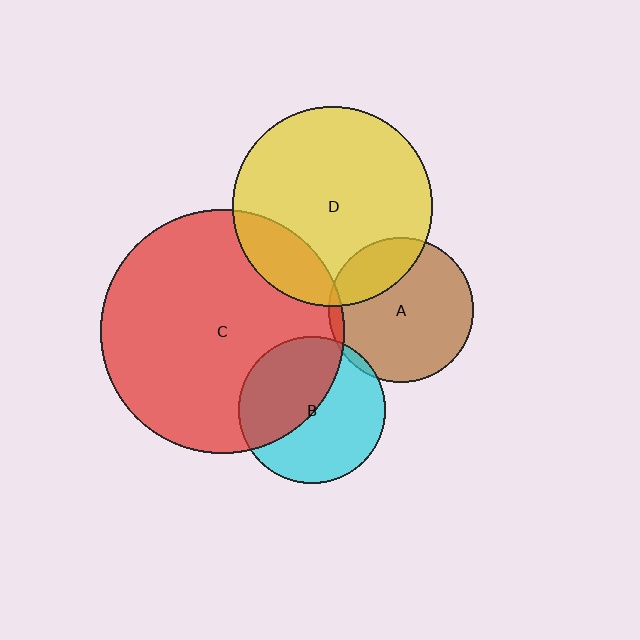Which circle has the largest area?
Circle C (red).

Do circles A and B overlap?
Yes.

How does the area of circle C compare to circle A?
Approximately 2.8 times.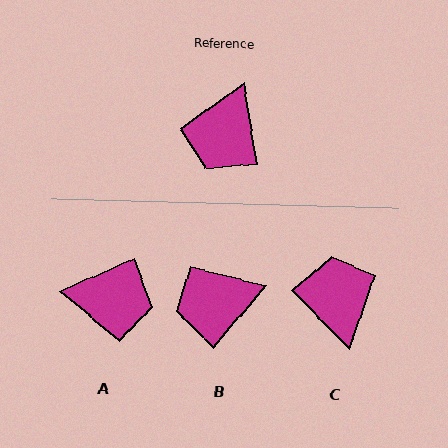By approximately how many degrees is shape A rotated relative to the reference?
Approximately 104 degrees counter-clockwise.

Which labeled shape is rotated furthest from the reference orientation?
C, about 145 degrees away.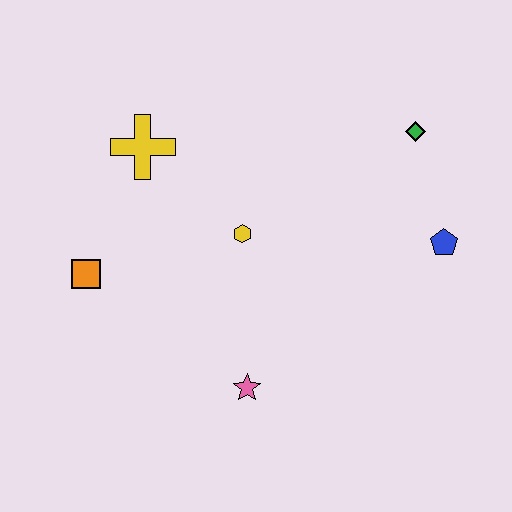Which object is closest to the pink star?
The yellow hexagon is closest to the pink star.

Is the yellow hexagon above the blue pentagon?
Yes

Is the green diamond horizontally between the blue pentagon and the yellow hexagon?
Yes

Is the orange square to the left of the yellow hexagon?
Yes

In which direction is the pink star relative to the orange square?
The pink star is to the right of the orange square.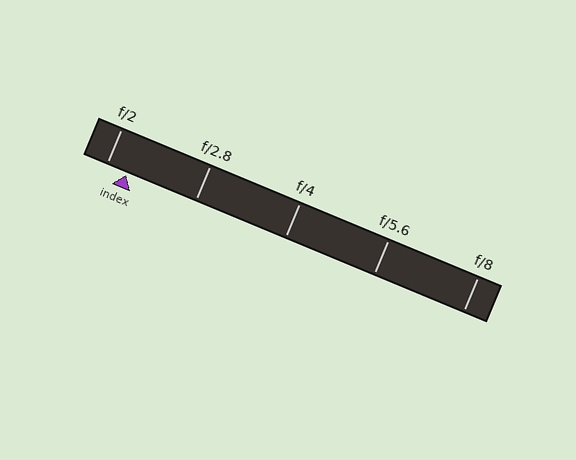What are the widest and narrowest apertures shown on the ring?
The widest aperture shown is f/2 and the narrowest is f/8.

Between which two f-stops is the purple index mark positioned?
The index mark is between f/2 and f/2.8.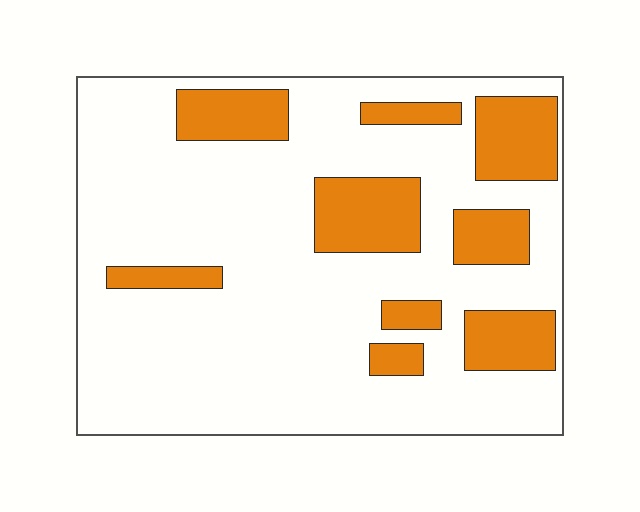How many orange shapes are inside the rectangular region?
9.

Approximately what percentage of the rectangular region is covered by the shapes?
Approximately 25%.